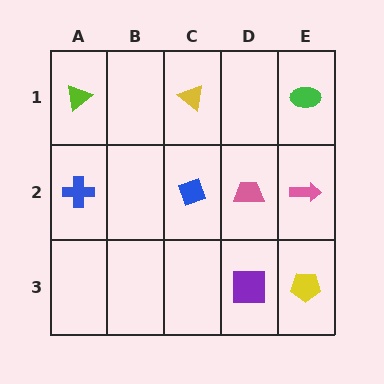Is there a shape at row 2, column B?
No, that cell is empty.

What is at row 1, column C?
A yellow triangle.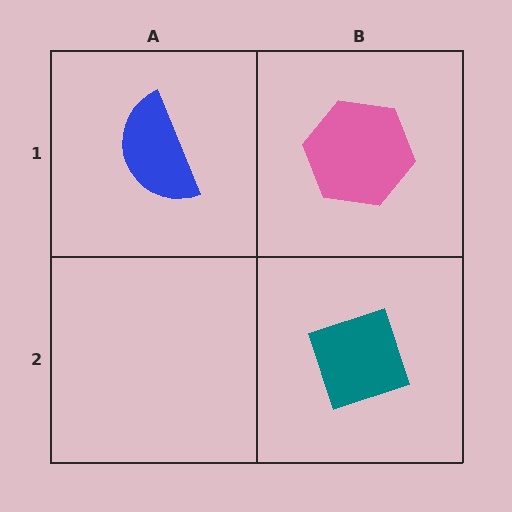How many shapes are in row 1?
2 shapes.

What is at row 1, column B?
A pink hexagon.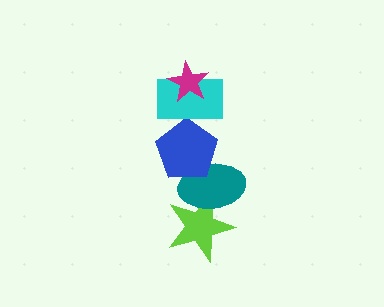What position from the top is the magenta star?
The magenta star is 1st from the top.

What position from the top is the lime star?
The lime star is 5th from the top.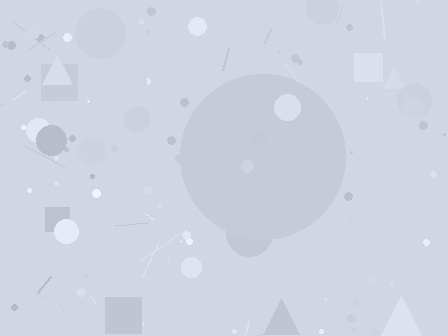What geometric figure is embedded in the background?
A circle is embedded in the background.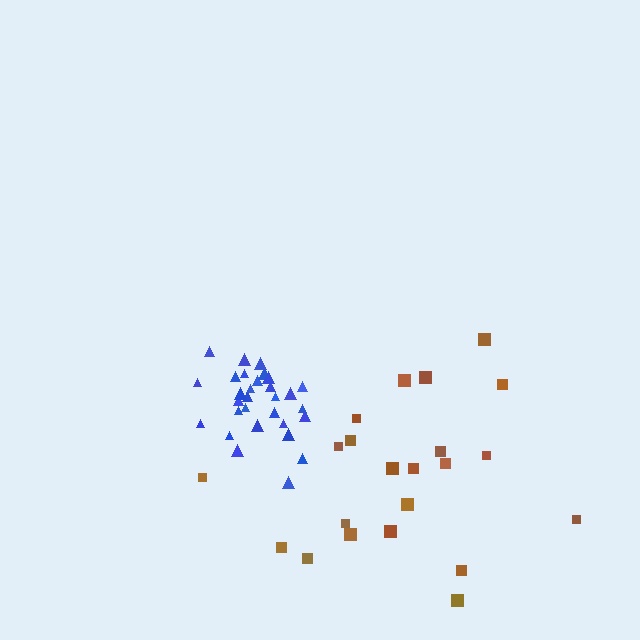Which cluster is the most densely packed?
Blue.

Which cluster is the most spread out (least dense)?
Brown.